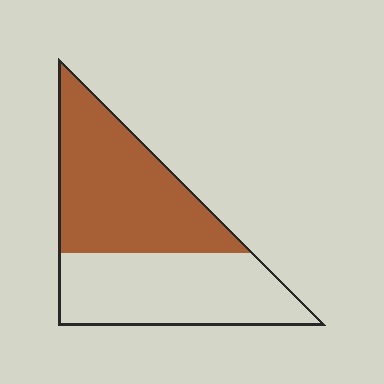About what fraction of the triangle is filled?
About one half (1/2).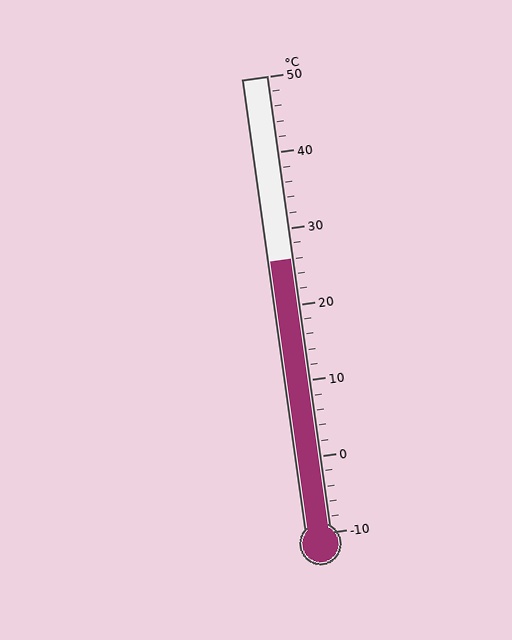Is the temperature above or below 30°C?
The temperature is below 30°C.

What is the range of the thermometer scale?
The thermometer scale ranges from -10°C to 50°C.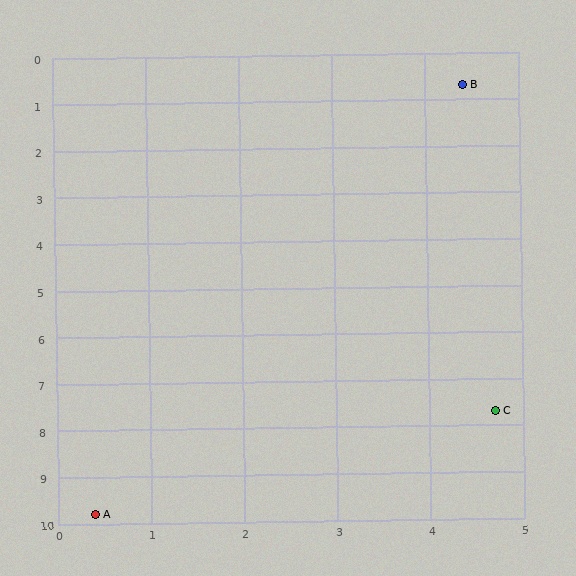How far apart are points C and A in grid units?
Points C and A are about 4.8 grid units apart.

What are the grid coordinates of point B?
Point B is at approximately (4.4, 0.7).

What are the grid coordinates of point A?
Point A is at approximately (0.4, 9.8).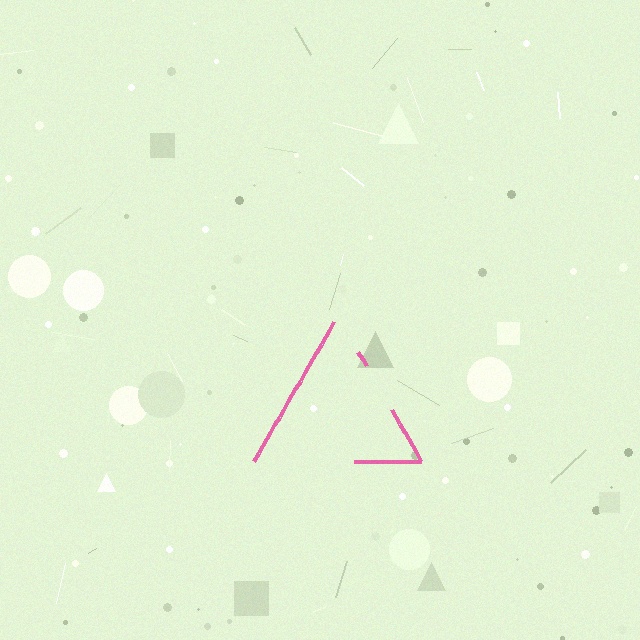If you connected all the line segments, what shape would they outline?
They would outline a triangle.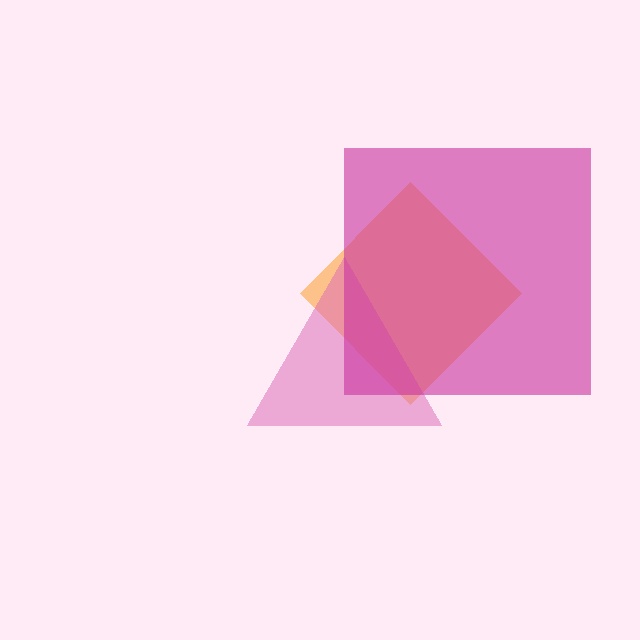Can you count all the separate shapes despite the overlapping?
Yes, there are 3 separate shapes.